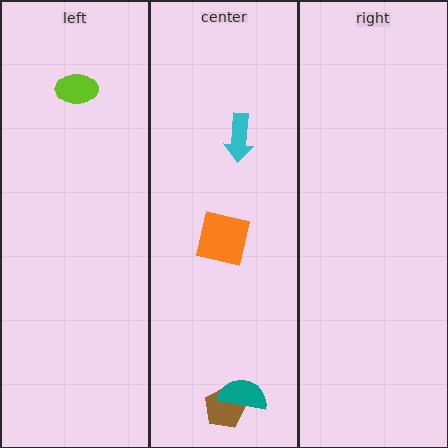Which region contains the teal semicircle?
The center region.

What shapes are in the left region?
The lime ellipse.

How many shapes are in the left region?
1.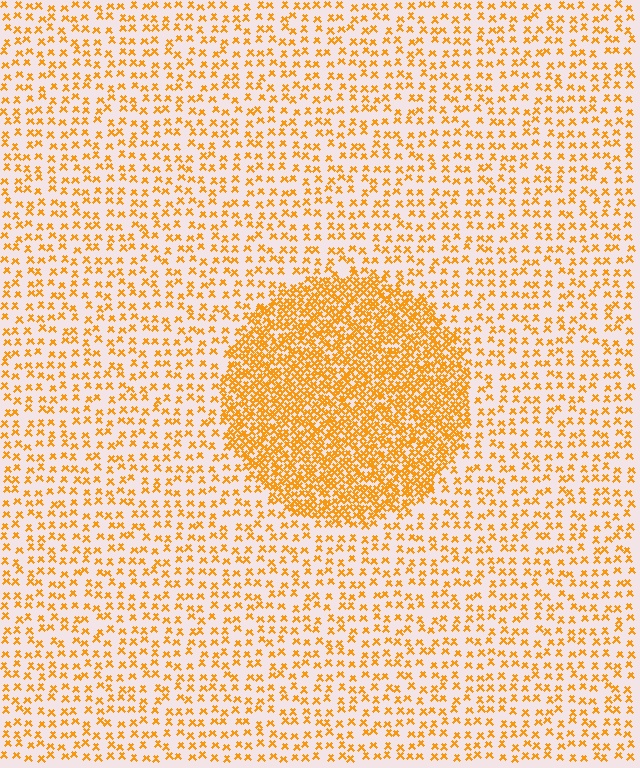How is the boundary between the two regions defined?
The boundary is defined by a change in element density (approximately 2.8x ratio). All elements are the same color, size, and shape.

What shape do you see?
I see a circle.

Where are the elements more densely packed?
The elements are more densely packed inside the circle boundary.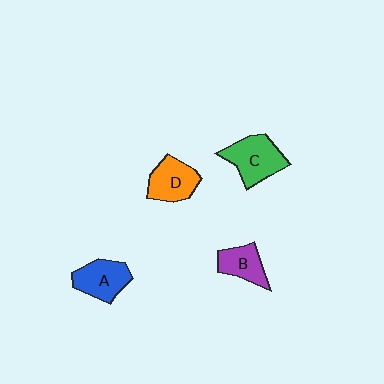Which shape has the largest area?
Shape C (green).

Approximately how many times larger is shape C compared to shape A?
Approximately 1.2 times.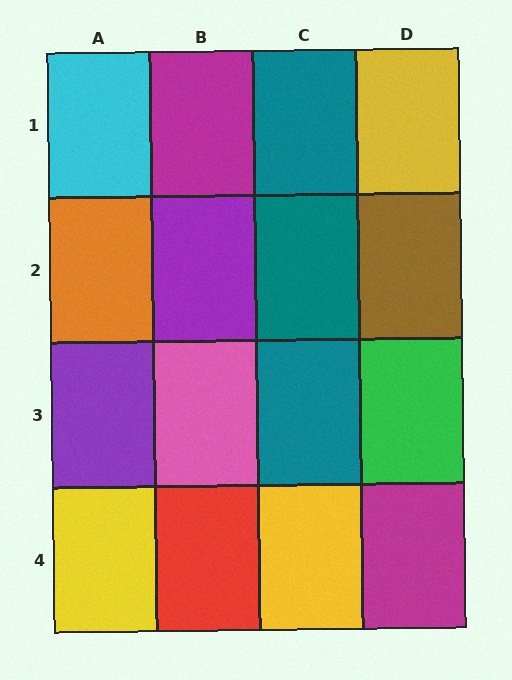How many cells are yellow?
3 cells are yellow.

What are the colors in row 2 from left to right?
Orange, purple, teal, brown.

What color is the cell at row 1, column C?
Teal.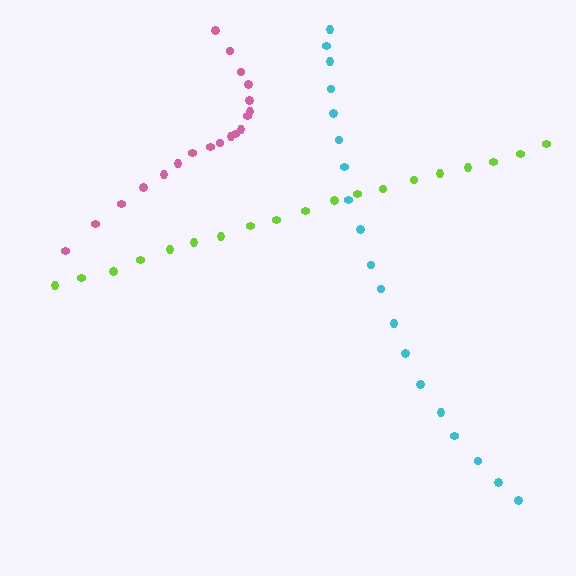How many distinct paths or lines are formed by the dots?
There are 3 distinct paths.